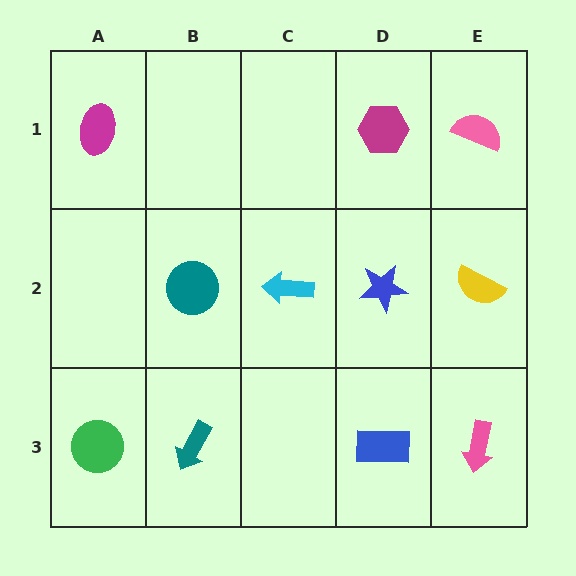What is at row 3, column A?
A green circle.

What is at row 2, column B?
A teal circle.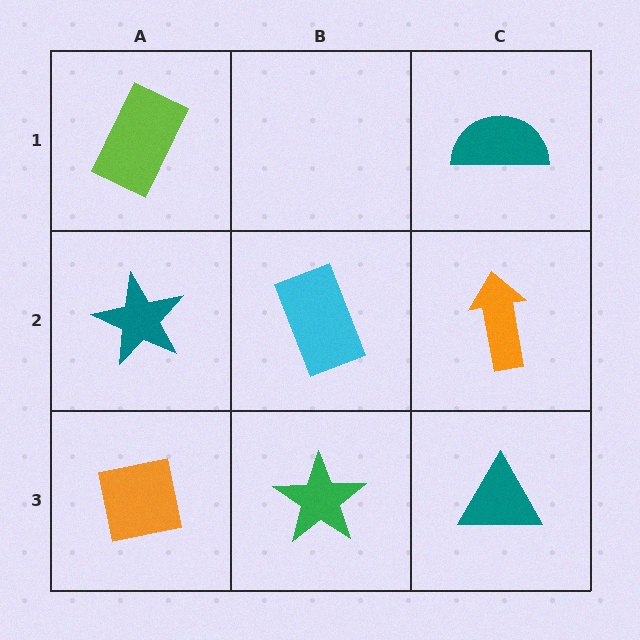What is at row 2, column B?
A cyan rectangle.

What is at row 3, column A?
An orange square.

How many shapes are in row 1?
2 shapes.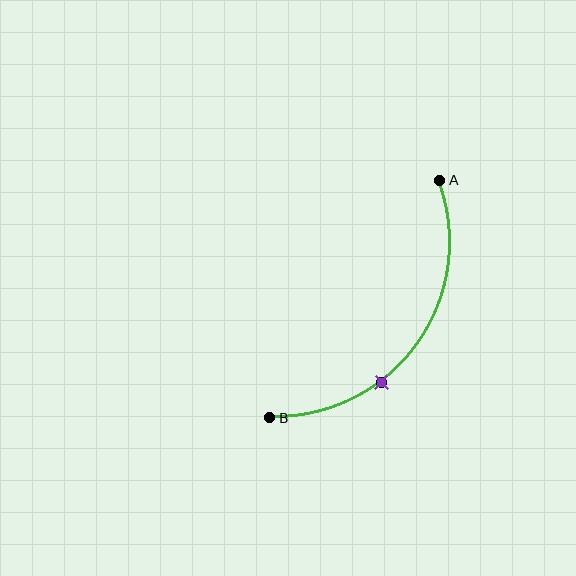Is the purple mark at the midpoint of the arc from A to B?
No. The purple mark lies on the arc but is closer to endpoint B. The arc midpoint would be at the point on the curve equidistant along the arc from both A and B.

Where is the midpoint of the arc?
The arc midpoint is the point on the curve farthest from the straight line joining A and B. It sits below and to the right of that line.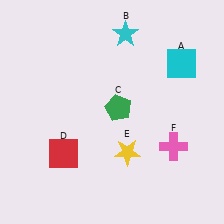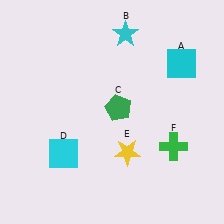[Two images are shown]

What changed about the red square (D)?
In Image 1, D is red. In Image 2, it changed to cyan.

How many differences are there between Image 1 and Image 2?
There are 2 differences between the two images.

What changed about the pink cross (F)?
In Image 1, F is pink. In Image 2, it changed to green.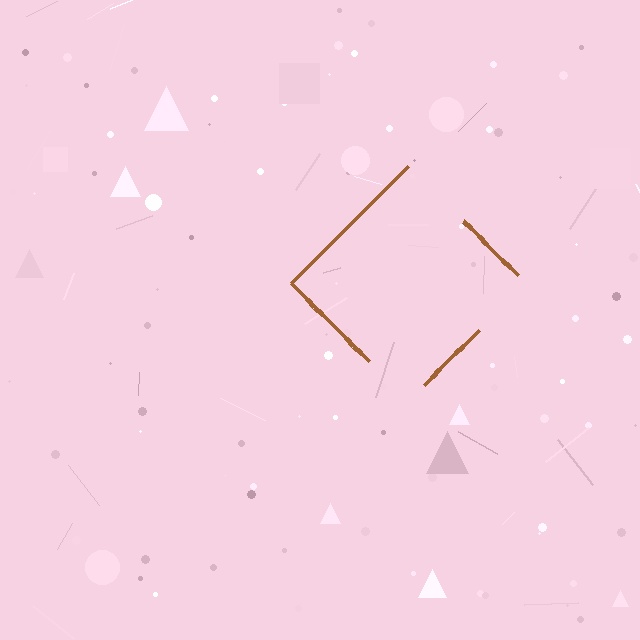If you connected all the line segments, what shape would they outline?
They would outline a diamond.